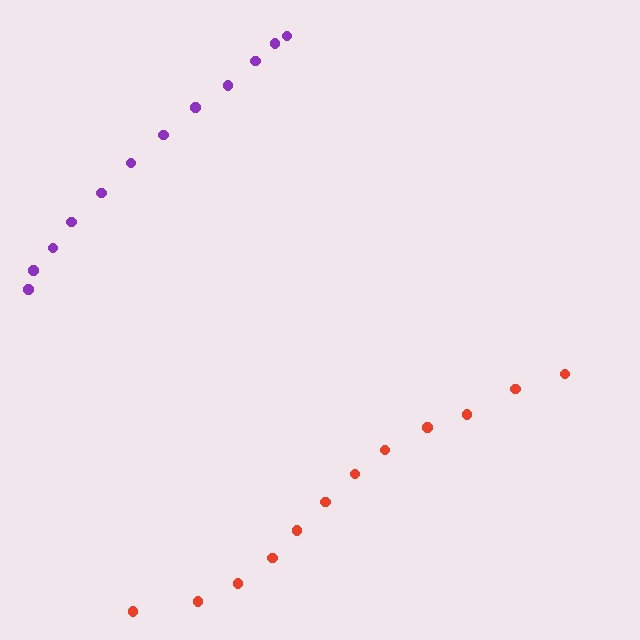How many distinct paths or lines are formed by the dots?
There are 2 distinct paths.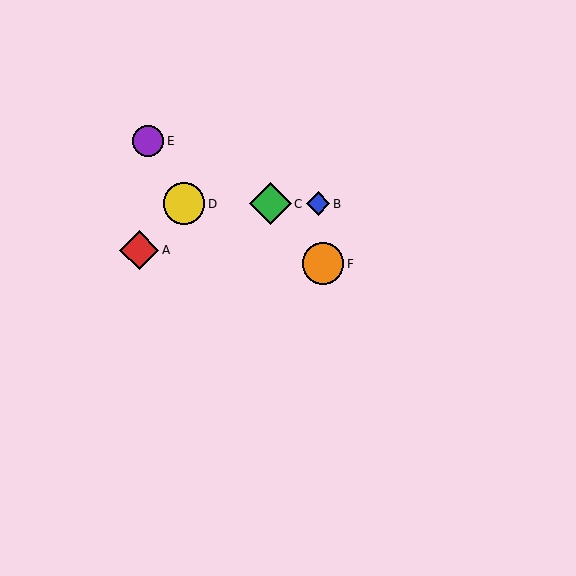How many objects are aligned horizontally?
3 objects (B, C, D) are aligned horizontally.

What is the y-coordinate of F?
Object F is at y≈264.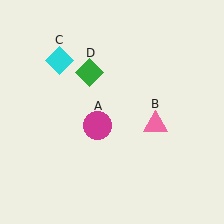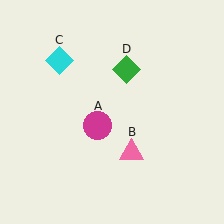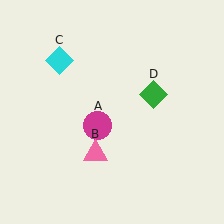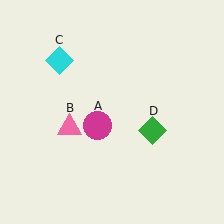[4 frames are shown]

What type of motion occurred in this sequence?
The pink triangle (object B), green diamond (object D) rotated clockwise around the center of the scene.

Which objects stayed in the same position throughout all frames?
Magenta circle (object A) and cyan diamond (object C) remained stationary.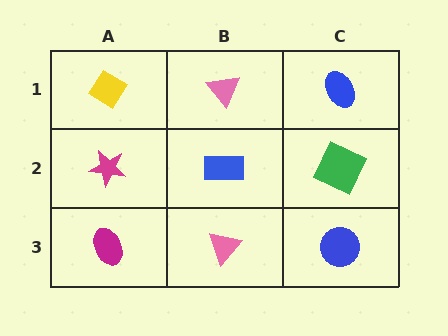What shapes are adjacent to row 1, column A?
A magenta star (row 2, column A), a pink triangle (row 1, column B).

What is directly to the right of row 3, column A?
A pink triangle.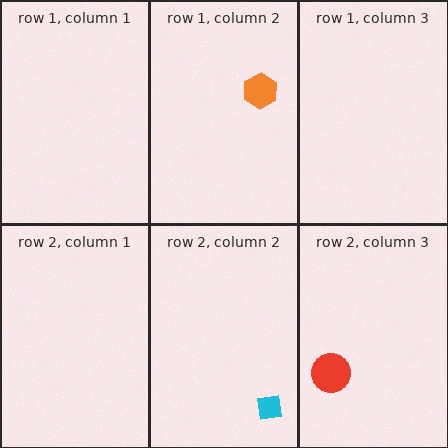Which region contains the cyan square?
The row 2, column 2 region.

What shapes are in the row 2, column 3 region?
The red circle.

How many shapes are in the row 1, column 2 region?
1.